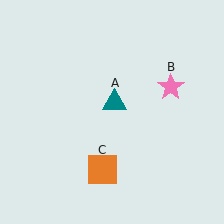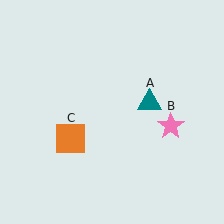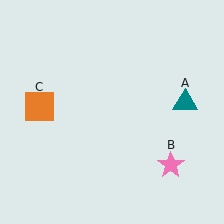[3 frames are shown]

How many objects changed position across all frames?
3 objects changed position: teal triangle (object A), pink star (object B), orange square (object C).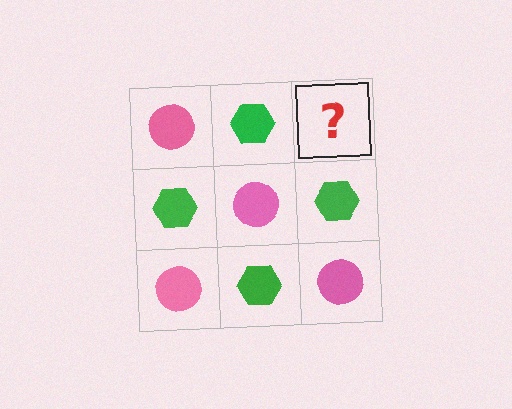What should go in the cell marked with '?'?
The missing cell should contain a pink circle.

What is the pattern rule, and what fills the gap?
The rule is that it alternates pink circle and green hexagon in a checkerboard pattern. The gap should be filled with a pink circle.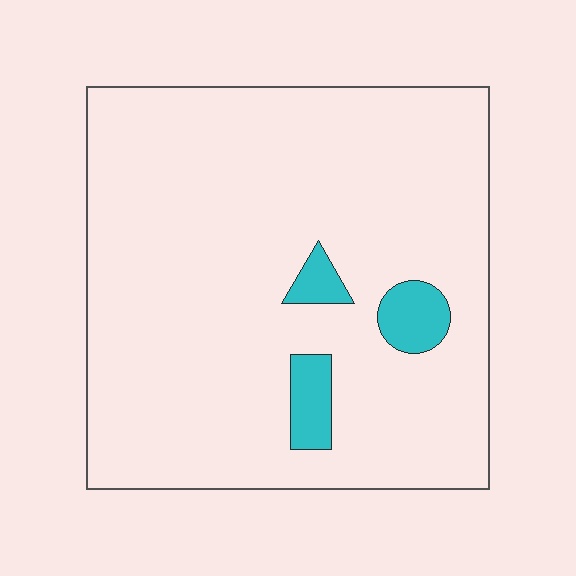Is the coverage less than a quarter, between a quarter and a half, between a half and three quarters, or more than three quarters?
Less than a quarter.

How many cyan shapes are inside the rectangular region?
3.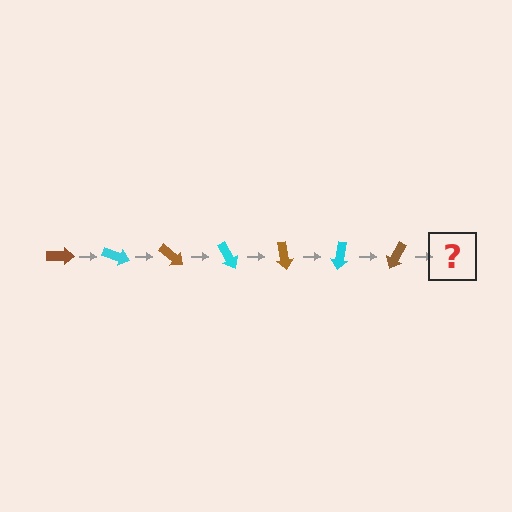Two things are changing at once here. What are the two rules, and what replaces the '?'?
The two rules are that it rotates 20 degrees each step and the color cycles through brown and cyan. The '?' should be a cyan arrow, rotated 140 degrees from the start.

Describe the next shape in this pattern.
It should be a cyan arrow, rotated 140 degrees from the start.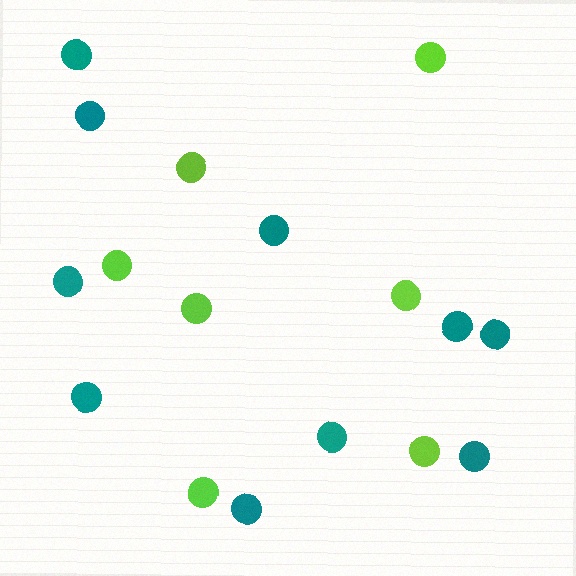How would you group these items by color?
There are 2 groups: one group of teal circles (10) and one group of lime circles (7).